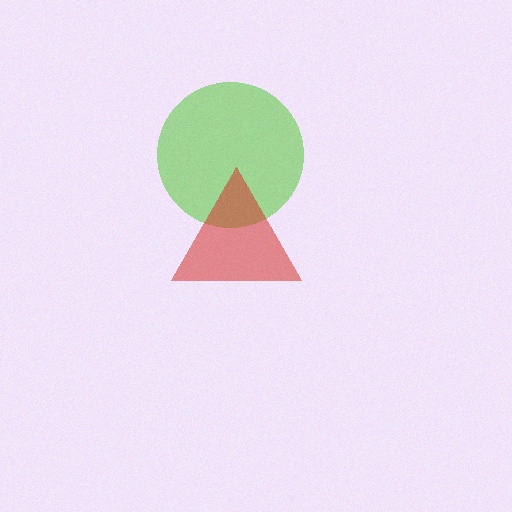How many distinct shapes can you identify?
There are 2 distinct shapes: a lime circle, a red triangle.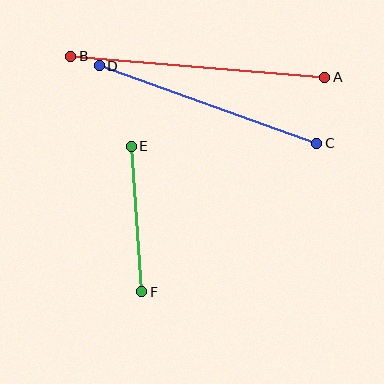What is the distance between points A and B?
The distance is approximately 255 pixels.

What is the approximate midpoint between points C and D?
The midpoint is at approximately (208, 105) pixels.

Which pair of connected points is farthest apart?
Points A and B are farthest apart.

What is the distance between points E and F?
The distance is approximately 146 pixels.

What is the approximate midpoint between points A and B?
The midpoint is at approximately (198, 67) pixels.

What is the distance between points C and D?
The distance is approximately 231 pixels.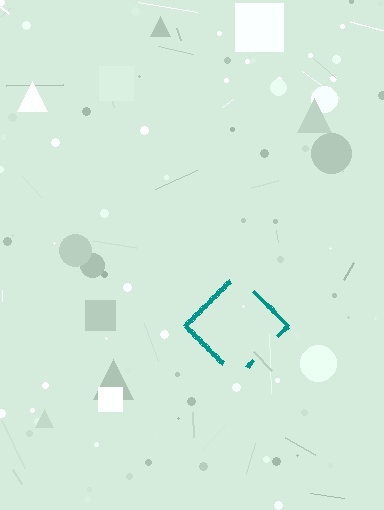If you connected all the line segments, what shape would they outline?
They would outline a diamond.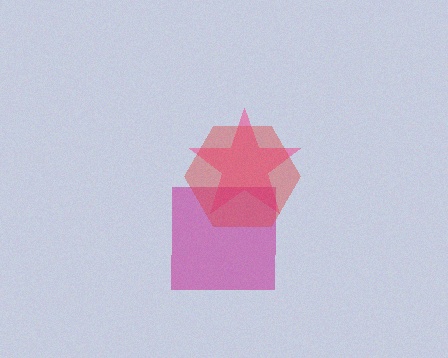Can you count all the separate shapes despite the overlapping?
Yes, there are 3 separate shapes.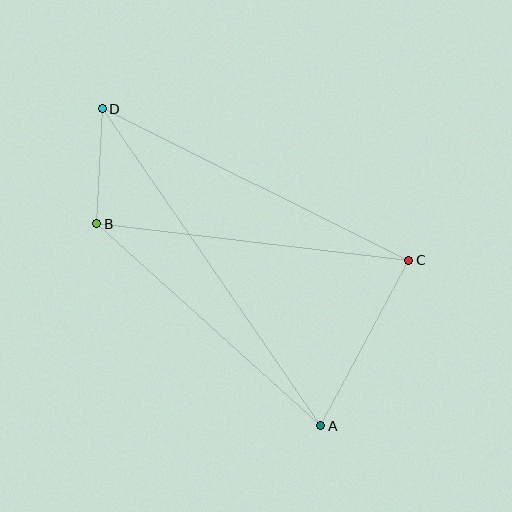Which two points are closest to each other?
Points B and D are closest to each other.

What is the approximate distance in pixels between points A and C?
The distance between A and C is approximately 187 pixels.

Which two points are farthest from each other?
Points A and D are farthest from each other.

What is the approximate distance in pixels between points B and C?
The distance between B and C is approximately 314 pixels.